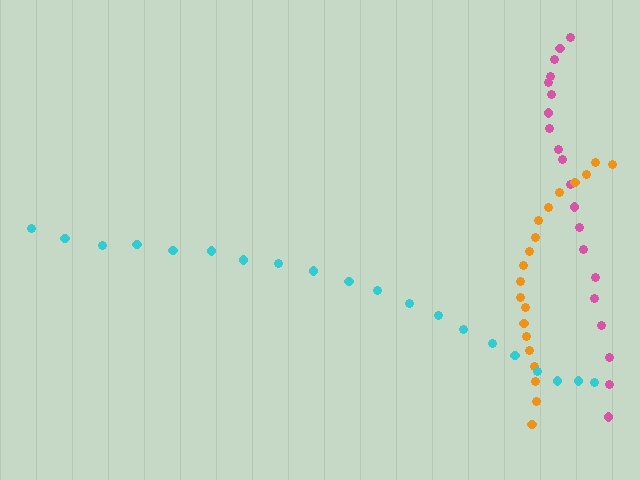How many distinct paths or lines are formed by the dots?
There are 3 distinct paths.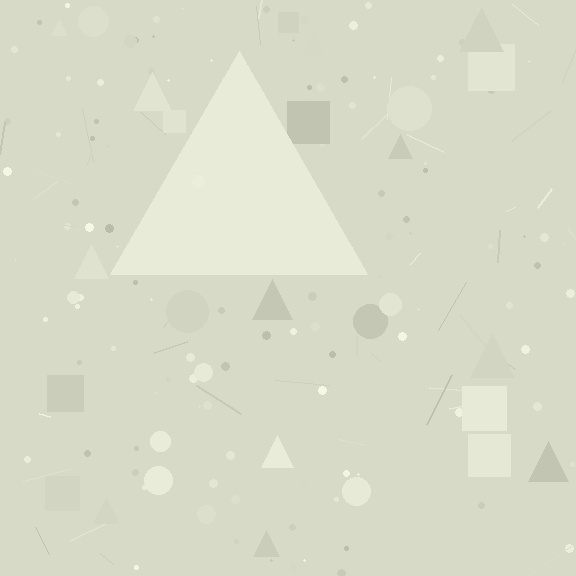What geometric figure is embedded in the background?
A triangle is embedded in the background.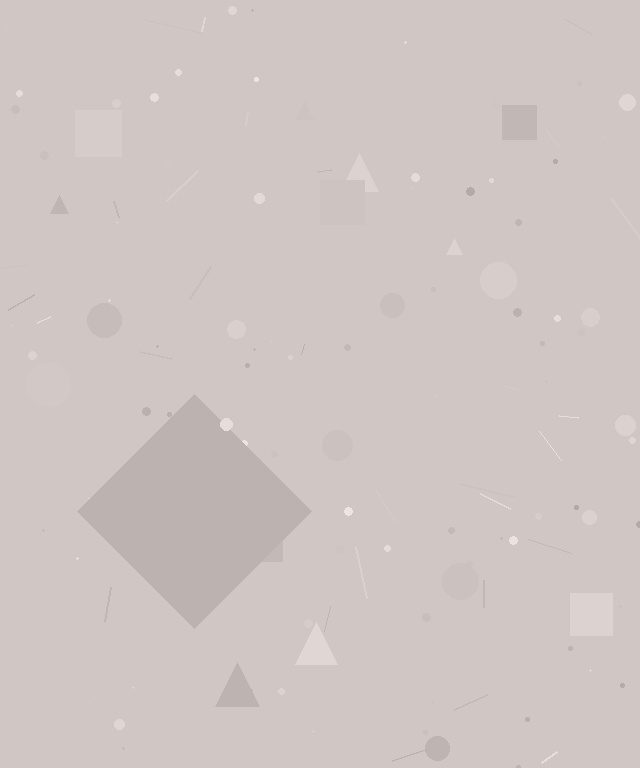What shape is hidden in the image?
A diamond is hidden in the image.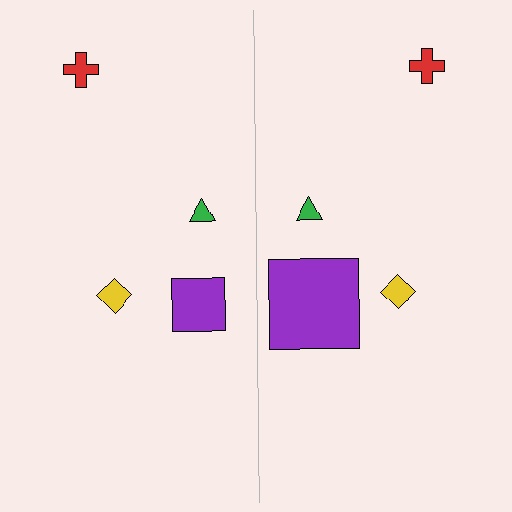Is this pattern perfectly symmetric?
No, the pattern is not perfectly symmetric. The purple square on the right side has a different size than its mirror counterpart.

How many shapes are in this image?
There are 8 shapes in this image.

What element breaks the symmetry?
The purple square on the right side has a different size than its mirror counterpart.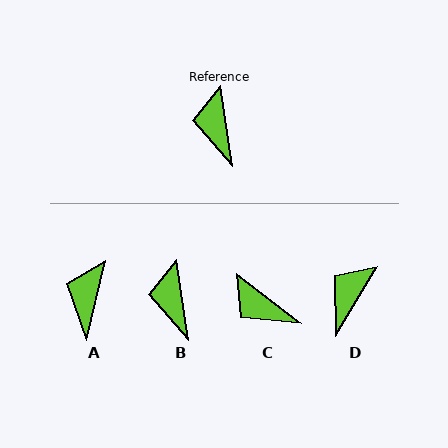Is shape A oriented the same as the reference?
No, it is off by about 22 degrees.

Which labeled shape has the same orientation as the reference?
B.